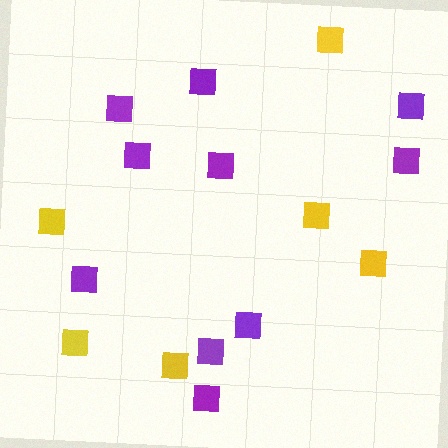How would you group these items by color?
There are 2 groups: one group of yellow squares (6) and one group of purple squares (10).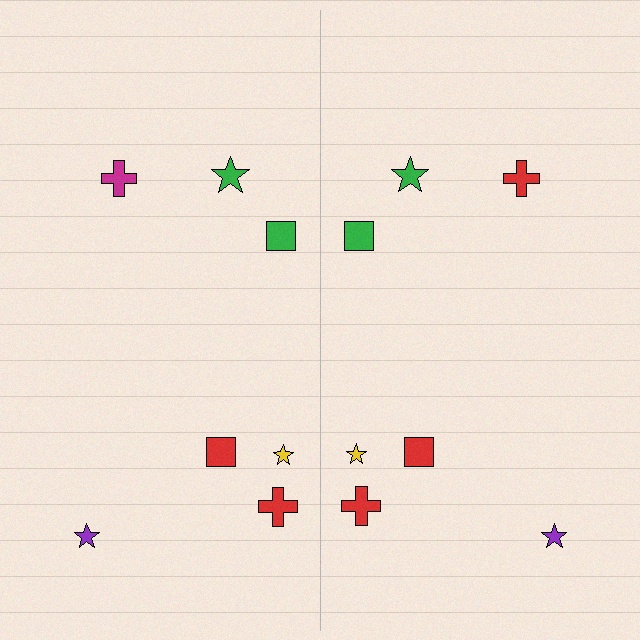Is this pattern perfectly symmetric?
No, the pattern is not perfectly symmetric. The red cross on the right side breaks the symmetry — its mirror counterpart is magenta.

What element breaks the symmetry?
The red cross on the right side breaks the symmetry — its mirror counterpart is magenta.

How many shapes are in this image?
There are 14 shapes in this image.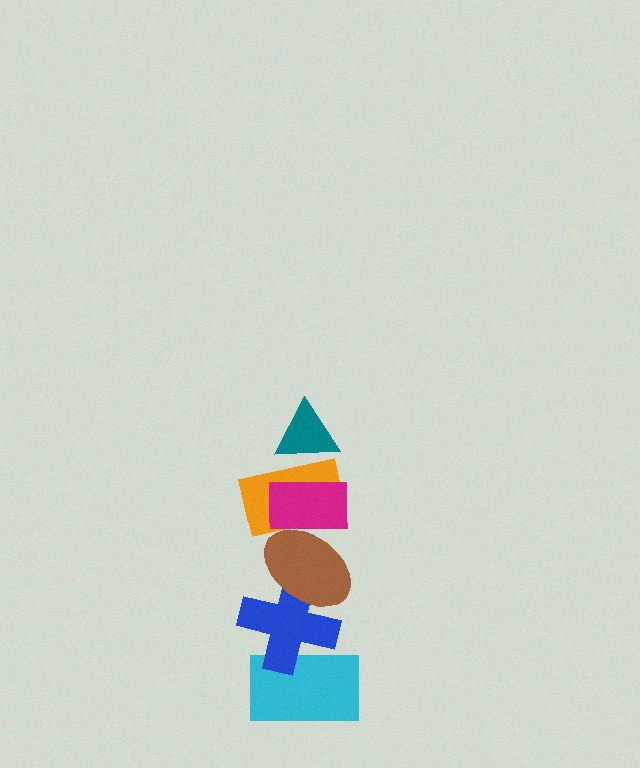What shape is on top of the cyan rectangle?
The blue cross is on top of the cyan rectangle.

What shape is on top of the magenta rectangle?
The teal triangle is on top of the magenta rectangle.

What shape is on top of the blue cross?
The brown ellipse is on top of the blue cross.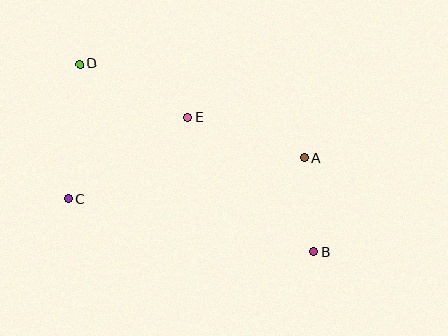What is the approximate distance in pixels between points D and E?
The distance between D and E is approximately 121 pixels.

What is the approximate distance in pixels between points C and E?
The distance between C and E is approximately 145 pixels.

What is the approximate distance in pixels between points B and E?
The distance between B and E is approximately 184 pixels.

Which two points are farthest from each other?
Points B and D are farthest from each other.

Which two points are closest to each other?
Points A and B are closest to each other.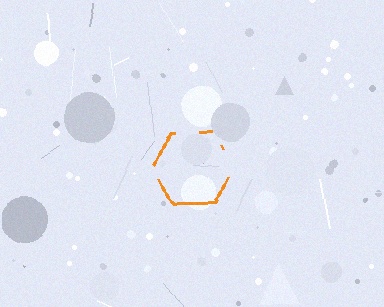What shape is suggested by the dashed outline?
The dashed outline suggests a hexagon.